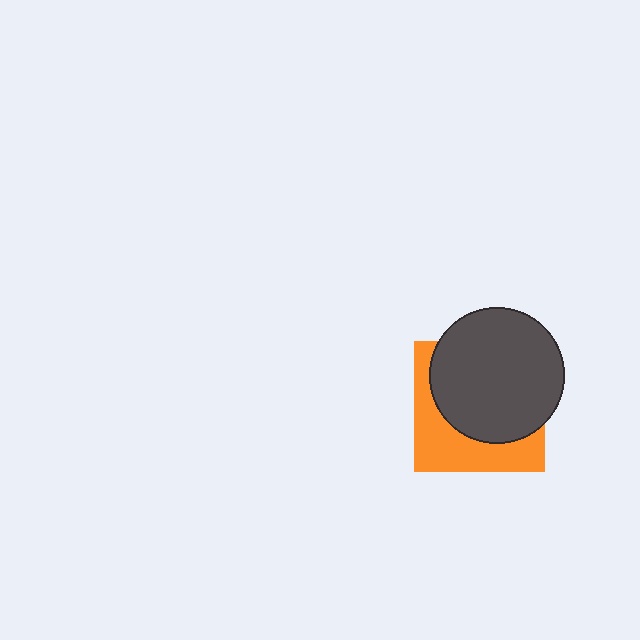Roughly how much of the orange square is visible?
A small part of it is visible (roughly 39%).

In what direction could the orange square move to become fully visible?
The orange square could move toward the lower-left. That would shift it out from behind the dark gray circle entirely.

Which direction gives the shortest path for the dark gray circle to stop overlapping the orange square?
Moving toward the upper-right gives the shortest separation.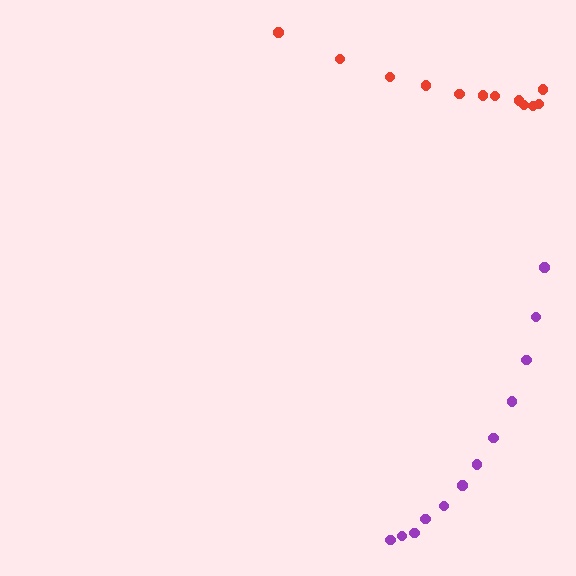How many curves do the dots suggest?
There are 2 distinct paths.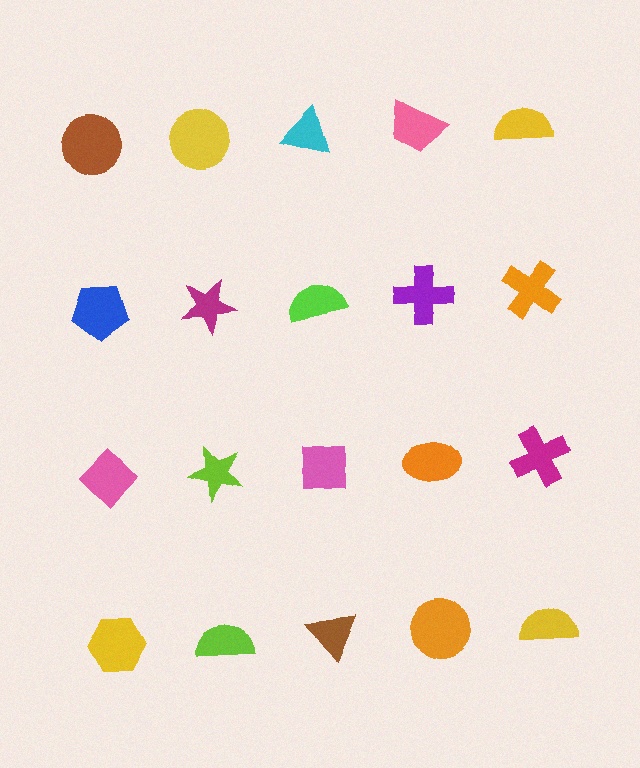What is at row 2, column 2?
A magenta star.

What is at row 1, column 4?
A pink trapezoid.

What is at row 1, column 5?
A yellow semicircle.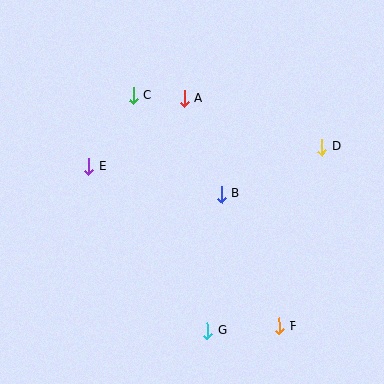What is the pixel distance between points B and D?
The distance between B and D is 111 pixels.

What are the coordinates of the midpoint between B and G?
The midpoint between B and G is at (215, 263).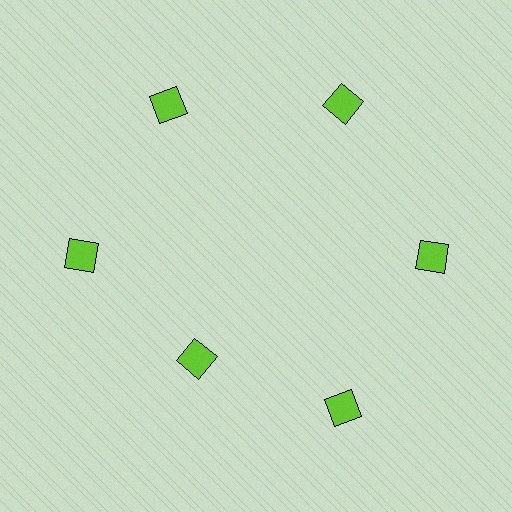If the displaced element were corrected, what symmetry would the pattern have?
It would have 6-fold rotational symmetry — the pattern would map onto itself every 60 degrees.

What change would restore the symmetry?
The symmetry would be restored by moving it outward, back onto the ring so that all 6 squares sit at equal angles and equal distance from the center.